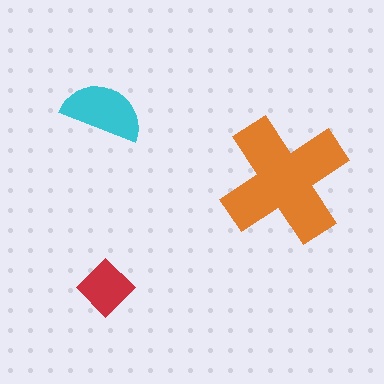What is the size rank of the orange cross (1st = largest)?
1st.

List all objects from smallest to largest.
The red diamond, the cyan semicircle, the orange cross.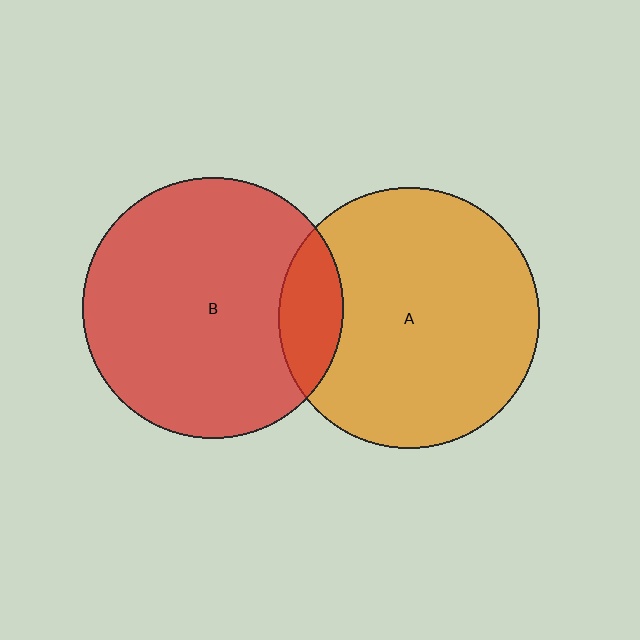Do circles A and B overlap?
Yes.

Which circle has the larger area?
Circle B (red).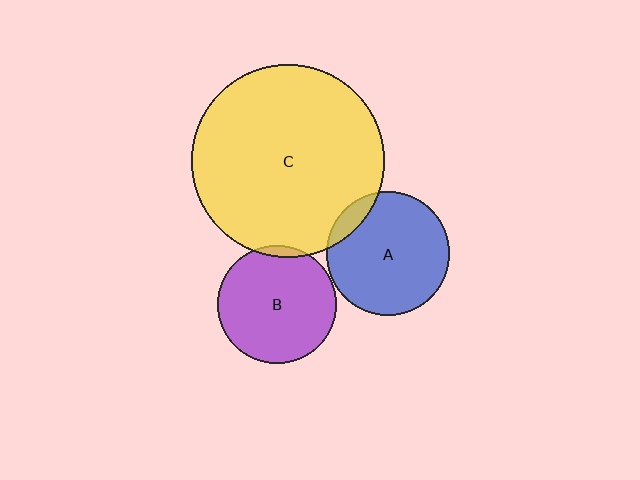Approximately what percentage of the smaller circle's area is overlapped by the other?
Approximately 5%.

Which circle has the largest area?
Circle C (yellow).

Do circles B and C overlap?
Yes.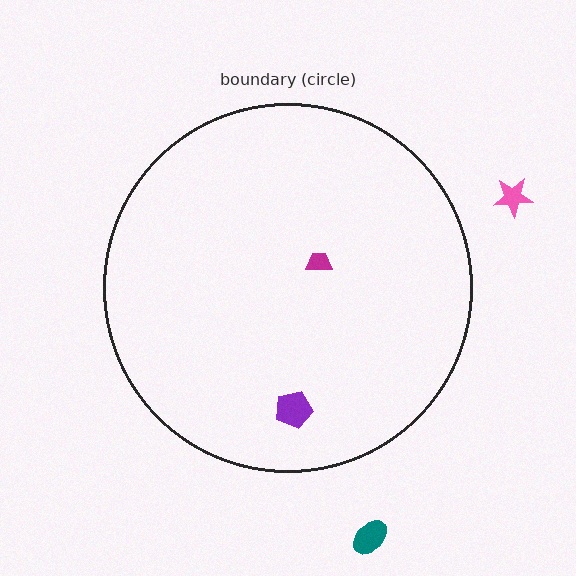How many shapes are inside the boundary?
2 inside, 2 outside.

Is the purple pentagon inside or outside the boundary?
Inside.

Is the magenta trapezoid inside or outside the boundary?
Inside.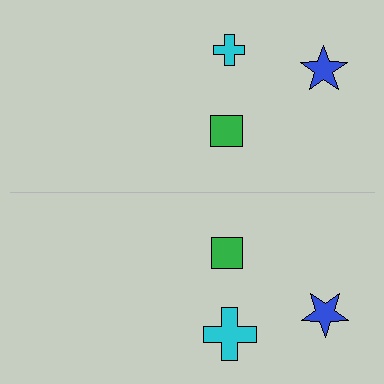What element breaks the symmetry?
The cyan cross on the bottom side has a different size than its mirror counterpart.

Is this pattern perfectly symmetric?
No, the pattern is not perfectly symmetric. The cyan cross on the bottom side has a different size than its mirror counterpart.